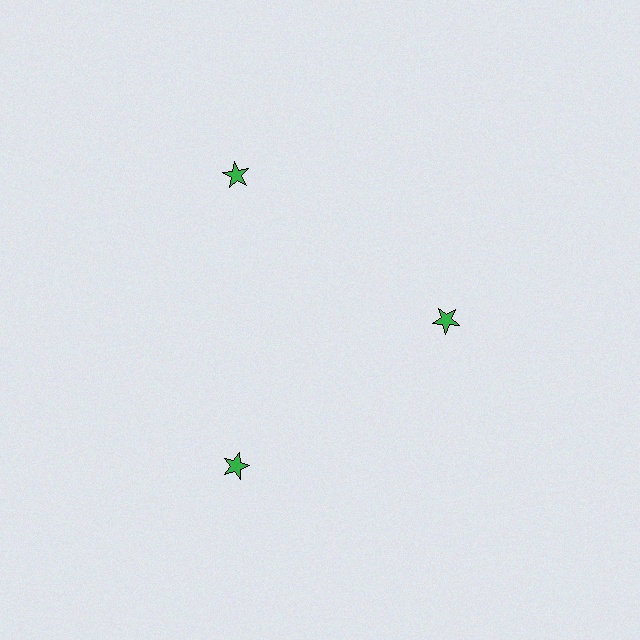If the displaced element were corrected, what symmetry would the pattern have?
It would have 3-fold rotational symmetry — the pattern would map onto itself every 120 degrees.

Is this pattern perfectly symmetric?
No. The 3 green stars are arranged in a ring, but one element near the 3 o'clock position is pulled inward toward the center, breaking the 3-fold rotational symmetry.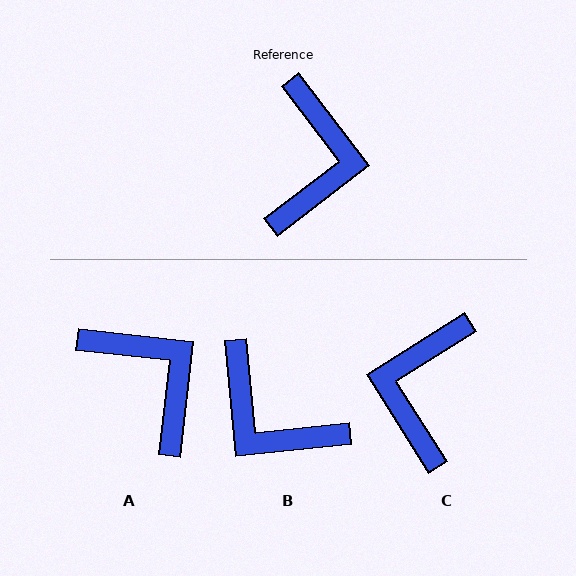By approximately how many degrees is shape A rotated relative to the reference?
Approximately 46 degrees counter-clockwise.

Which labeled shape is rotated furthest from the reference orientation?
C, about 175 degrees away.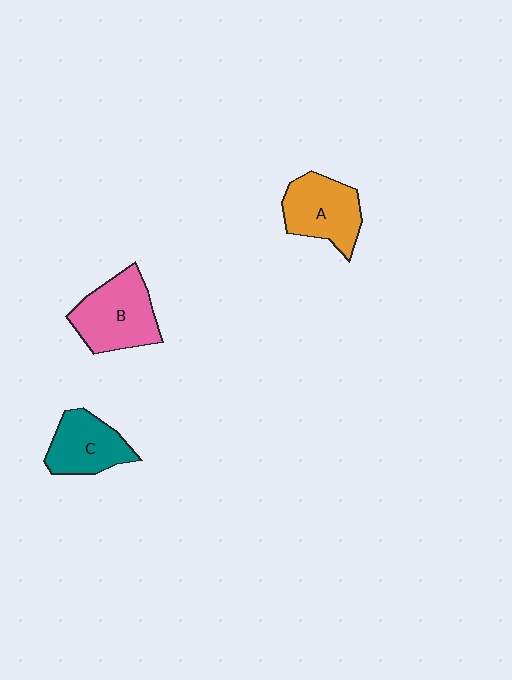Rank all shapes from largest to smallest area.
From largest to smallest: B (pink), A (orange), C (teal).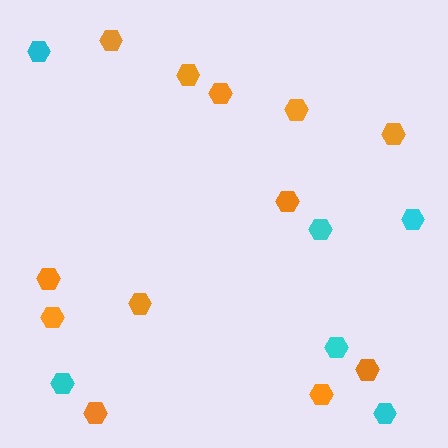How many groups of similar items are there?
There are 2 groups: one group of orange hexagons (12) and one group of cyan hexagons (6).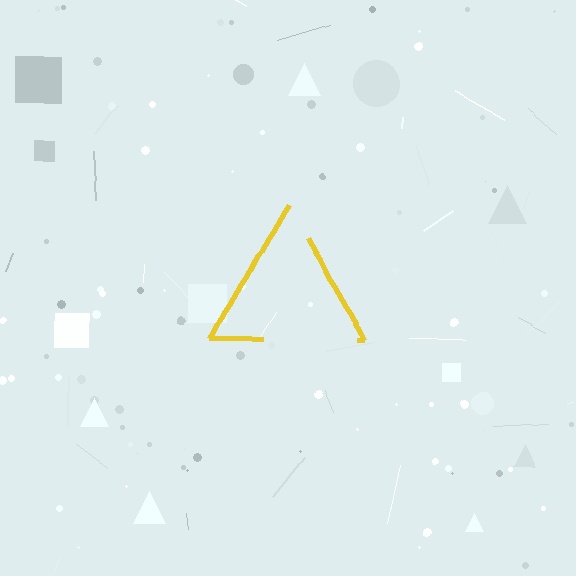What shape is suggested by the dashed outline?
The dashed outline suggests a triangle.